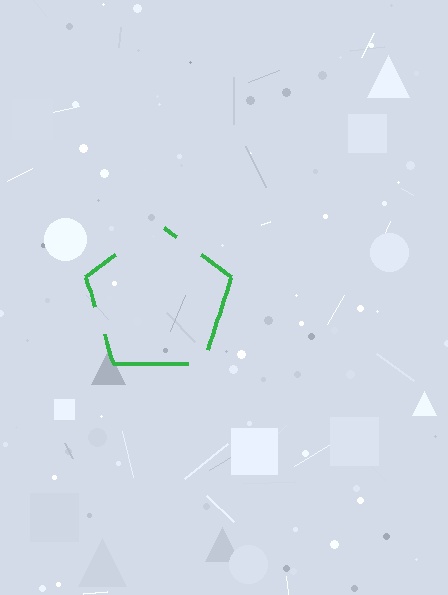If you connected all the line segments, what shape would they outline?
They would outline a pentagon.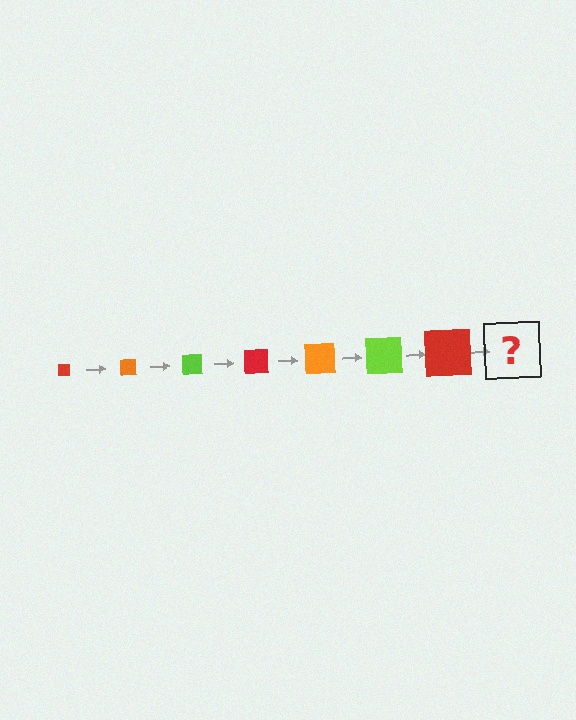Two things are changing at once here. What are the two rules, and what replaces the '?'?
The two rules are that the square grows larger each step and the color cycles through red, orange, and lime. The '?' should be an orange square, larger than the previous one.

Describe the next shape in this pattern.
It should be an orange square, larger than the previous one.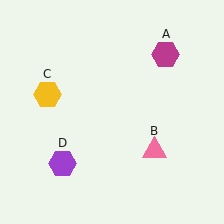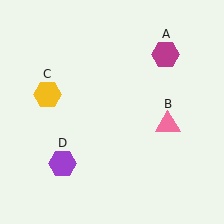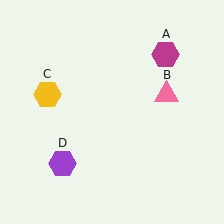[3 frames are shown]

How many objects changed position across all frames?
1 object changed position: pink triangle (object B).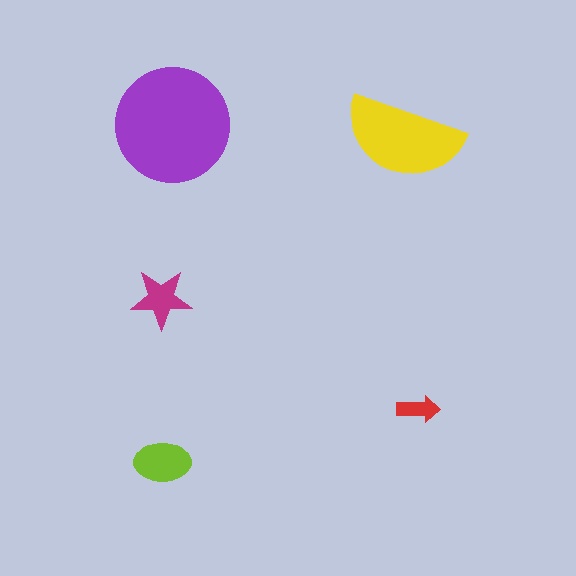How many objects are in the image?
There are 5 objects in the image.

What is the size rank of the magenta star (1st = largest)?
4th.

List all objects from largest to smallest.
The purple circle, the yellow semicircle, the lime ellipse, the magenta star, the red arrow.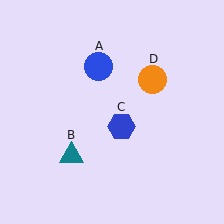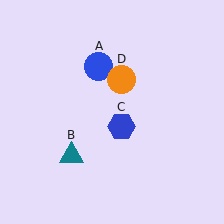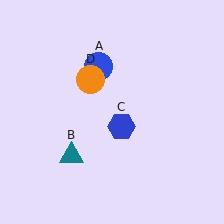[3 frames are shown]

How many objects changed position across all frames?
1 object changed position: orange circle (object D).